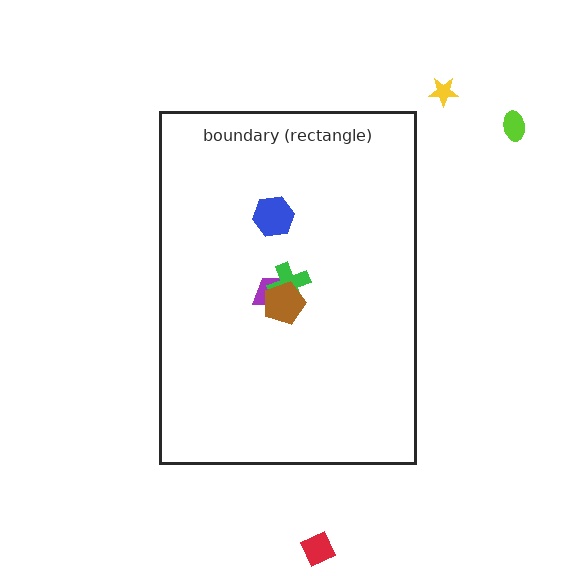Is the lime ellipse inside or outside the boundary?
Outside.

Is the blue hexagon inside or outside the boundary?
Inside.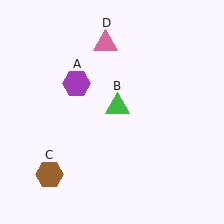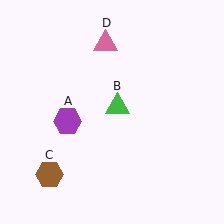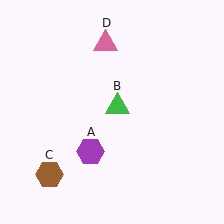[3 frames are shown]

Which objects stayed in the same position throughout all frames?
Green triangle (object B) and brown hexagon (object C) and pink triangle (object D) remained stationary.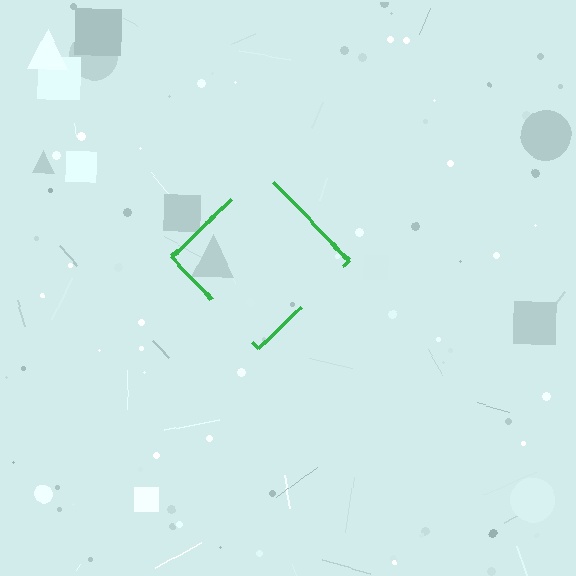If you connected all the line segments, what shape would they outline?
They would outline a diamond.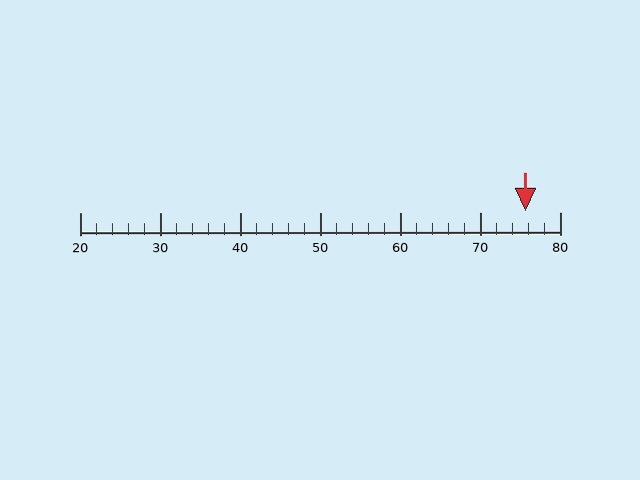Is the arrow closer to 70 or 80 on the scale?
The arrow is closer to 80.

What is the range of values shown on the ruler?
The ruler shows values from 20 to 80.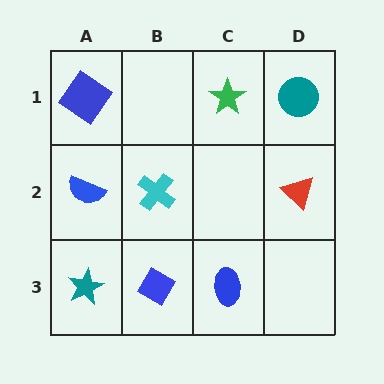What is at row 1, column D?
A teal circle.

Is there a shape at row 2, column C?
No, that cell is empty.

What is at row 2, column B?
A cyan cross.